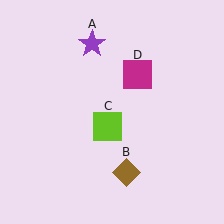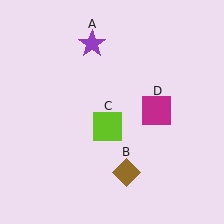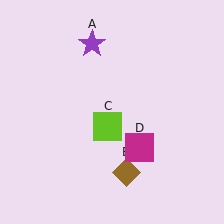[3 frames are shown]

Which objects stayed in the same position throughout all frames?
Purple star (object A) and brown diamond (object B) and lime square (object C) remained stationary.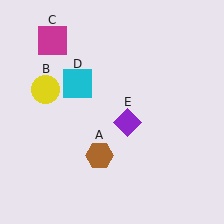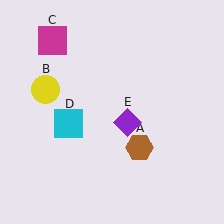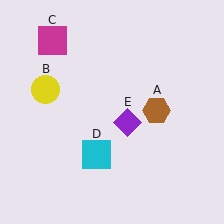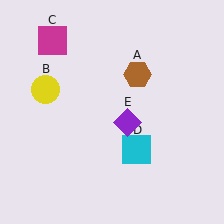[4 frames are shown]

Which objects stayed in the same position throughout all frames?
Yellow circle (object B) and magenta square (object C) and purple diamond (object E) remained stationary.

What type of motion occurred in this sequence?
The brown hexagon (object A), cyan square (object D) rotated counterclockwise around the center of the scene.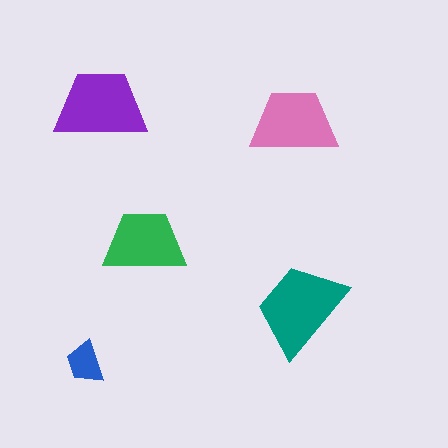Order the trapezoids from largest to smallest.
the teal one, the purple one, the pink one, the green one, the blue one.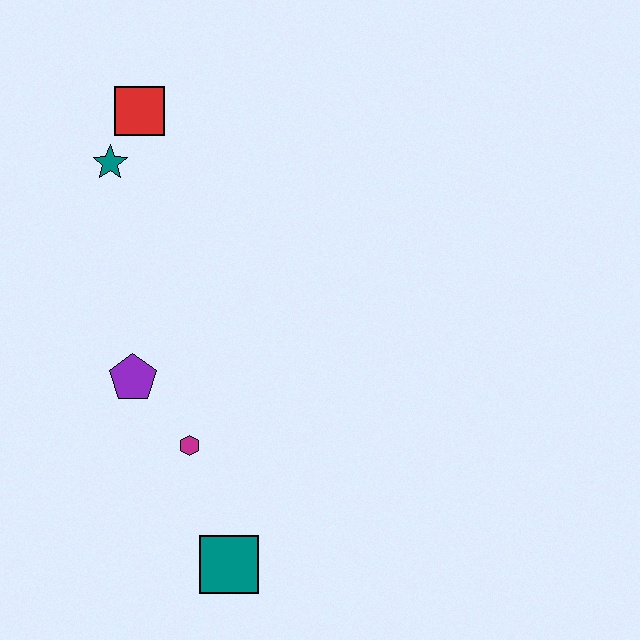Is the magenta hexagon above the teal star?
No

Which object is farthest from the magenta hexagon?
The red square is farthest from the magenta hexagon.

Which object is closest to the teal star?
The red square is closest to the teal star.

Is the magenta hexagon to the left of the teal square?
Yes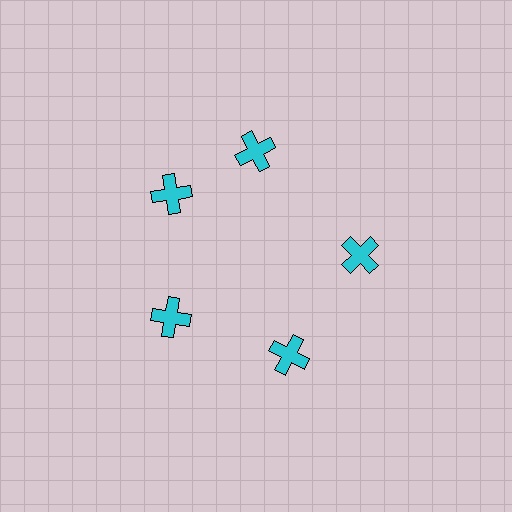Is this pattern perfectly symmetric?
No. The 5 cyan crosses are arranged in a ring, but one element near the 1 o'clock position is rotated out of alignment along the ring, breaking the 5-fold rotational symmetry.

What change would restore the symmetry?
The symmetry would be restored by rotating it back into even spacing with its neighbors so that all 5 crosses sit at equal angles and equal distance from the center.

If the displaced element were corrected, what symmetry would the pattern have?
It would have 5-fold rotational symmetry — the pattern would map onto itself every 72 degrees.